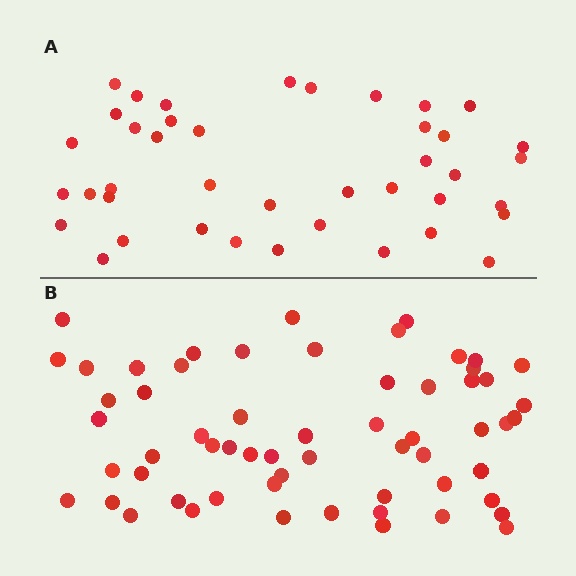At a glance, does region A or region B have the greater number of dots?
Region B (the bottom region) has more dots.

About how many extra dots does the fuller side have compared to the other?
Region B has approximately 20 more dots than region A.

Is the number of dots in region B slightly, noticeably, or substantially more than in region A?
Region B has substantially more. The ratio is roughly 1.5 to 1.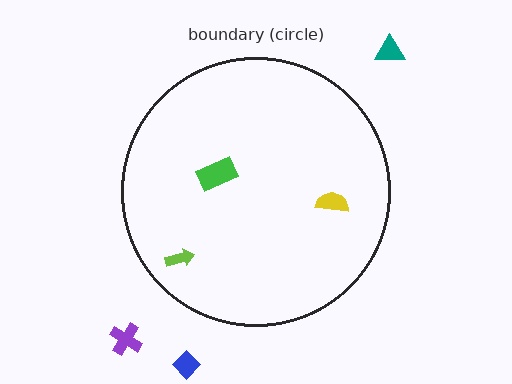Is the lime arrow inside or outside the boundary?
Inside.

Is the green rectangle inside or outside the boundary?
Inside.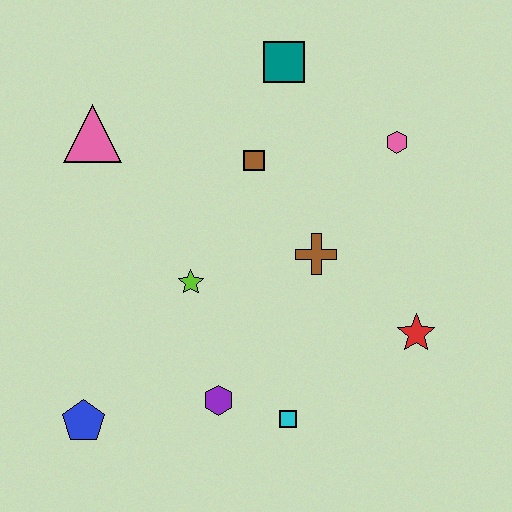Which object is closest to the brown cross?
The brown square is closest to the brown cross.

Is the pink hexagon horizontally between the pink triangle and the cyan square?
No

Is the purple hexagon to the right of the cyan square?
No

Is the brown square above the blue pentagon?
Yes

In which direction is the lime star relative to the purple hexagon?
The lime star is above the purple hexagon.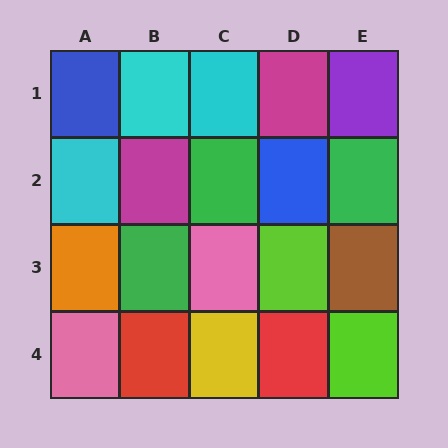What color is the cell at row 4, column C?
Yellow.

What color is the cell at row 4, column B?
Red.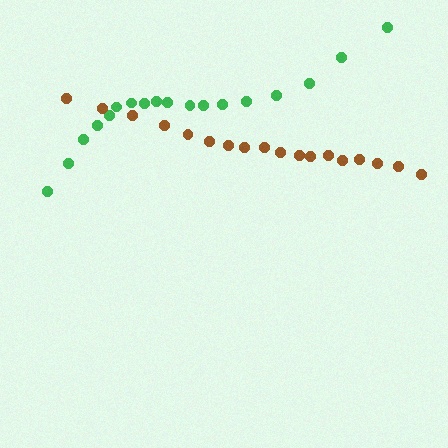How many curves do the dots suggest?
There are 2 distinct paths.